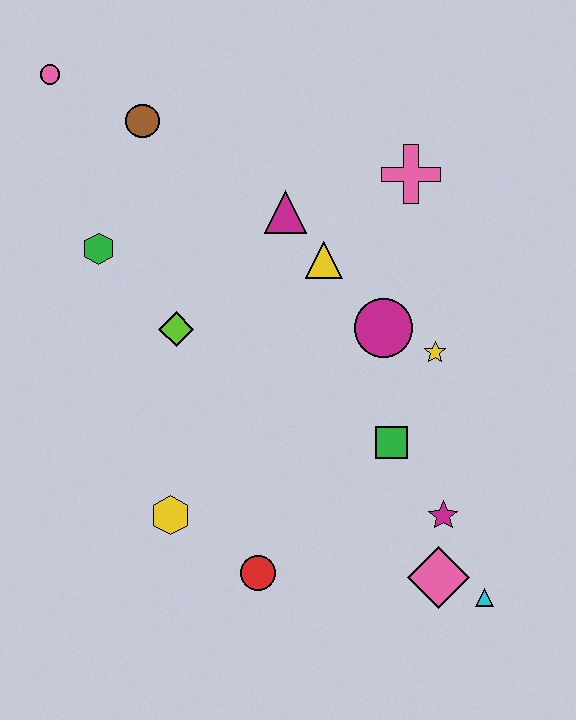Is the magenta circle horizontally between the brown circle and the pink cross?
Yes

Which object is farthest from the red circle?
The pink circle is farthest from the red circle.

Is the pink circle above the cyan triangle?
Yes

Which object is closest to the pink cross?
The yellow triangle is closest to the pink cross.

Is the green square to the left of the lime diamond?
No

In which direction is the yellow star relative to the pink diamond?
The yellow star is above the pink diamond.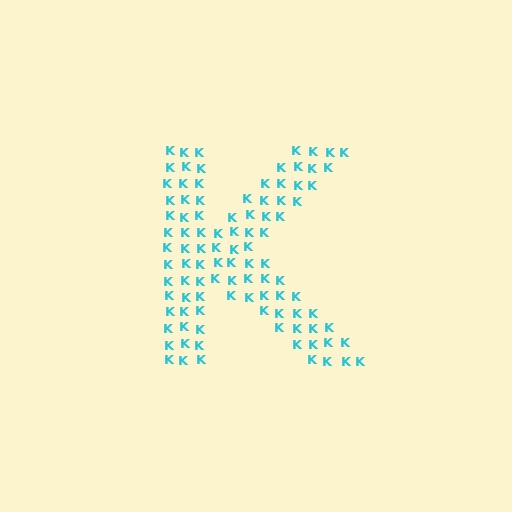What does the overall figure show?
The overall figure shows the letter K.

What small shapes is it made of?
It is made of small letter K's.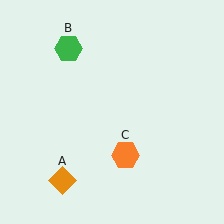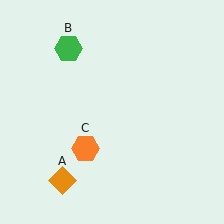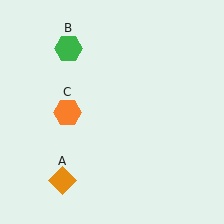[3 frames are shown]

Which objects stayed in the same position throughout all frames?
Orange diamond (object A) and green hexagon (object B) remained stationary.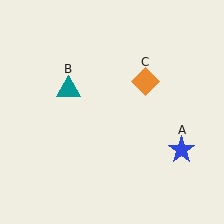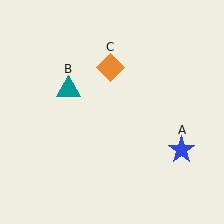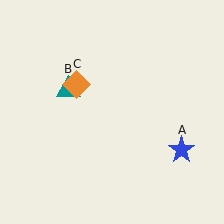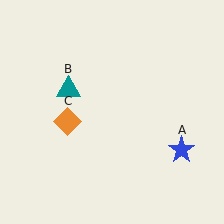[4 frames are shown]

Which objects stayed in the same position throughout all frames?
Blue star (object A) and teal triangle (object B) remained stationary.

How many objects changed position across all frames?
1 object changed position: orange diamond (object C).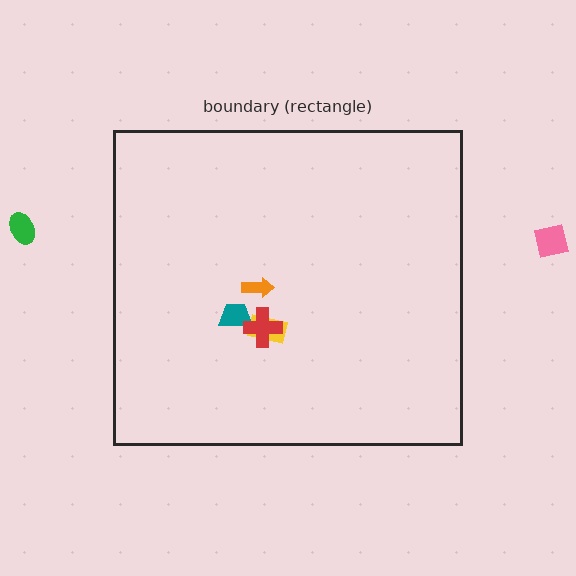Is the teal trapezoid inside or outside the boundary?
Inside.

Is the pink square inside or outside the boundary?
Outside.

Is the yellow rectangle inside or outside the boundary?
Inside.